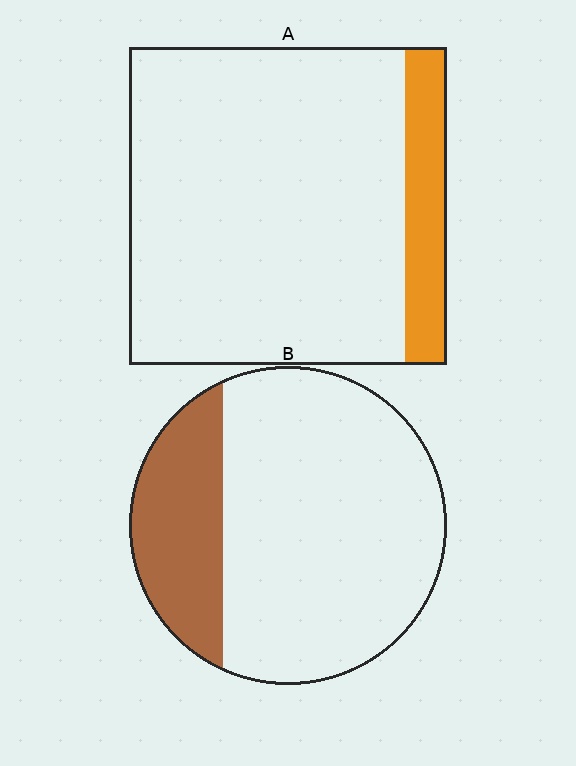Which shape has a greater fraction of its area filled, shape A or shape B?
Shape B.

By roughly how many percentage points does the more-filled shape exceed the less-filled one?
By roughly 10 percentage points (B over A).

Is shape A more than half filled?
No.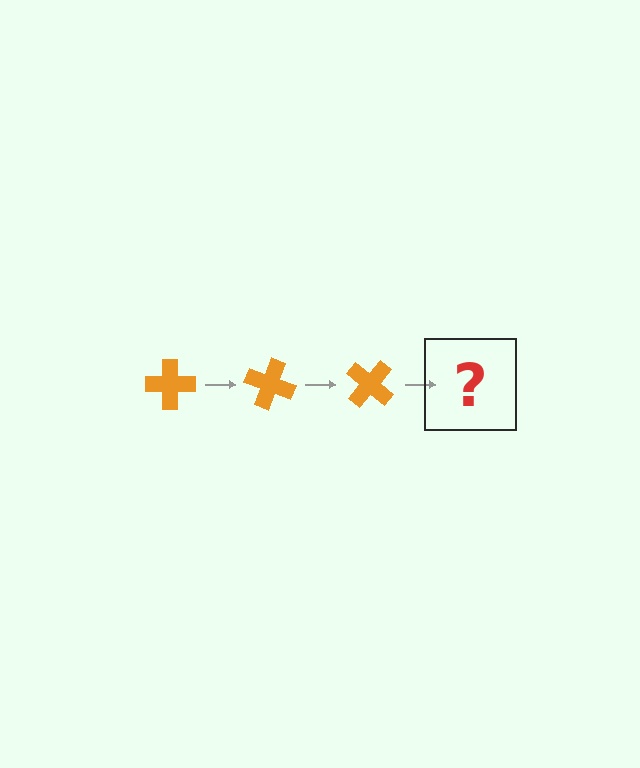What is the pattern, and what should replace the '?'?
The pattern is that the cross rotates 20 degrees each step. The '?' should be an orange cross rotated 60 degrees.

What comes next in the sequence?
The next element should be an orange cross rotated 60 degrees.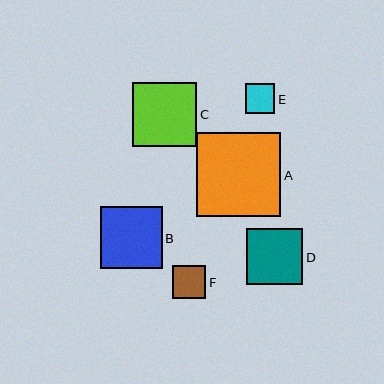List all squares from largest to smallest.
From largest to smallest: A, C, B, D, F, E.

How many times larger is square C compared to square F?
Square C is approximately 1.9 times the size of square F.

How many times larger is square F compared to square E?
Square F is approximately 1.1 times the size of square E.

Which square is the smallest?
Square E is the smallest with a size of approximately 29 pixels.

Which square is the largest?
Square A is the largest with a size of approximately 84 pixels.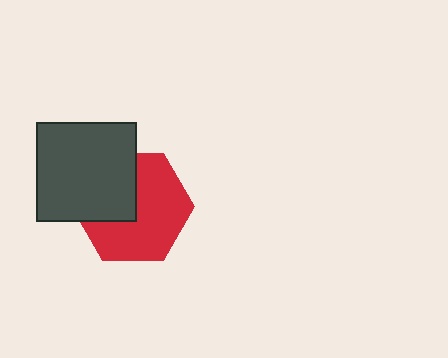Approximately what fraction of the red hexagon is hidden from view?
Roughly 36% of the red hexagon is hidden behind the dark gray square.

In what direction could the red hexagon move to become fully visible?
The red hexagon could move toward the lower-right. That would shift it out from behind the dark gray square entirely.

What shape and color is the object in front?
The object in front is a dark gray square.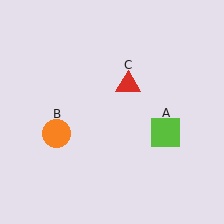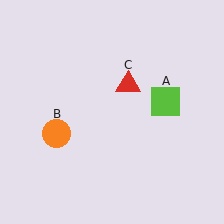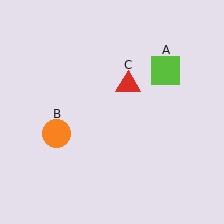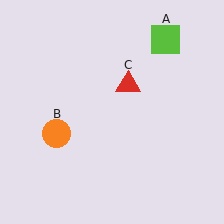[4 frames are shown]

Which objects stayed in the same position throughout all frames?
Orange circle (object B) and red triangle (object C) remained stationary.